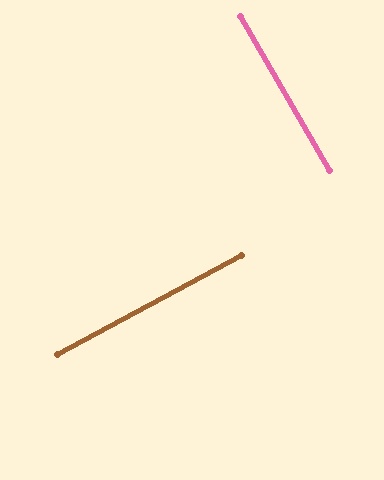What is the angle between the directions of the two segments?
Approximately 88 degrees.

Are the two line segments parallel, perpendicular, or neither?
Perpendicular — they meet at approximately 88°.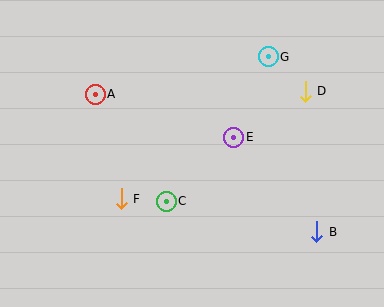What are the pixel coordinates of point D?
Point D is at (305, 91).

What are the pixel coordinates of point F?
Point F is at (121, 199).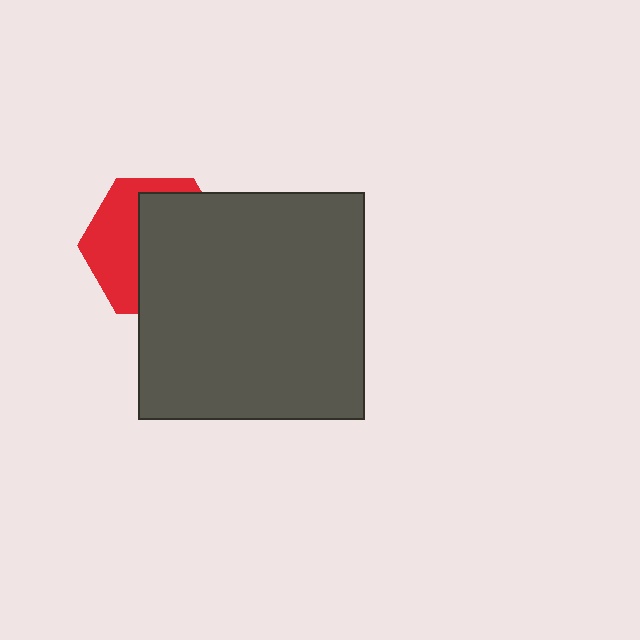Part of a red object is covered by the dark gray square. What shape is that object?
It is a hexagon.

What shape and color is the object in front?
The object in front is a dark gray square.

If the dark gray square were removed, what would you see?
You would see the complete red hexagon.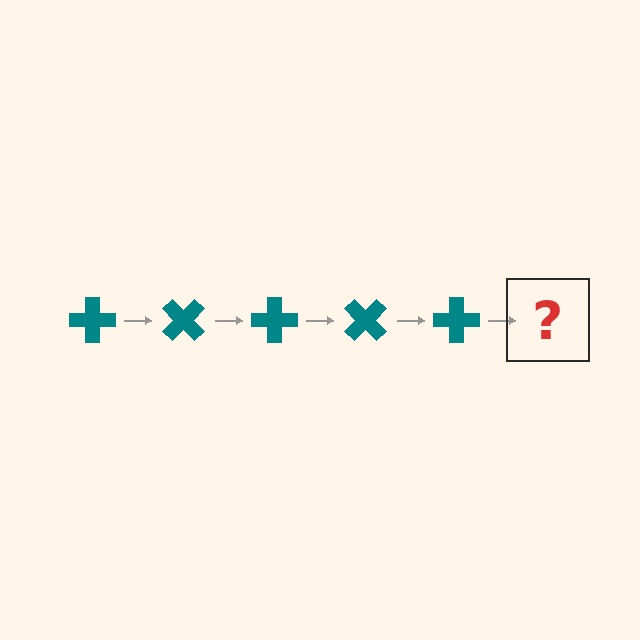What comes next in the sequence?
The next element should be a teal cross rotated 225 degrees.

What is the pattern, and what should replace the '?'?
The pattern is that the cross rotates 45 degrees each step. The '?' should be a teal cross rotated 225 degrees.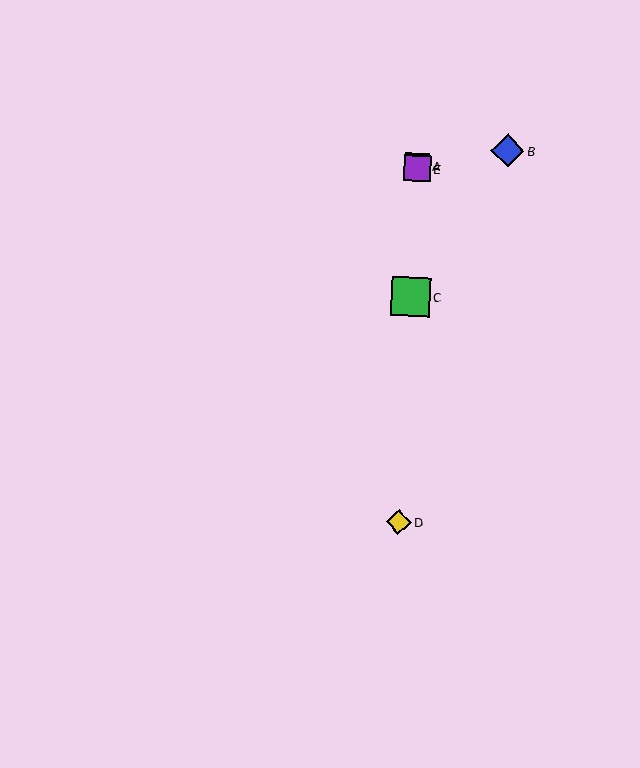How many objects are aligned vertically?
4 objects (A, C, D, E) are aligned vertically.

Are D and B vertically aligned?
No, D is at x≈399 and B is at x≈508.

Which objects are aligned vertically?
Objects A, C, D, E are aligned vertically.